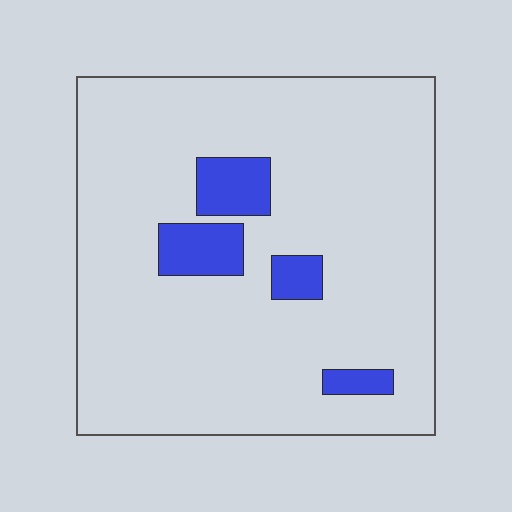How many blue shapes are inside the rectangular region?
4.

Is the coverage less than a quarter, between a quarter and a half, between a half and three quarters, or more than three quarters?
Less than a quarter.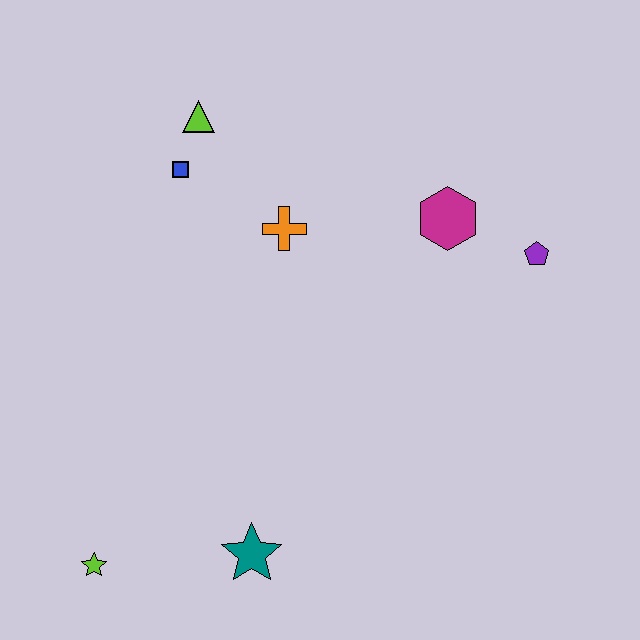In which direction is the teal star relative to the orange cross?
The teal star is below the orange cross.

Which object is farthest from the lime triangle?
The lime star is farthest from the lime triangle.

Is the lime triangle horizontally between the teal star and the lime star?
Yes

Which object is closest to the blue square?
The lime triangle is closest to the blue square.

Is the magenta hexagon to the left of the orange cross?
No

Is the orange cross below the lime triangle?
Yes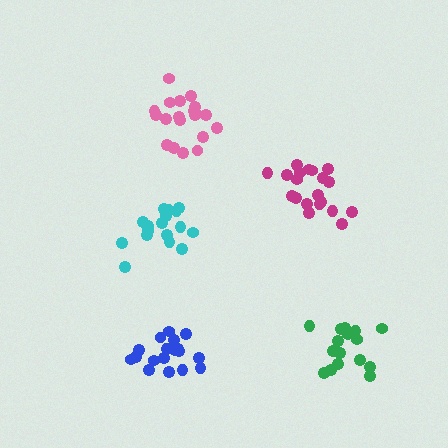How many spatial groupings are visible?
There are 5 spatial groupings.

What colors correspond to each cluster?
The clusters are colored: magenta, cyan, blue, green, pink.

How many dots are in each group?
Group 1: 20 dots, Group 2: 17 dots, Group 3: 19 dots, Group 4: 16 dots, Group 5: 20 dots (92 total).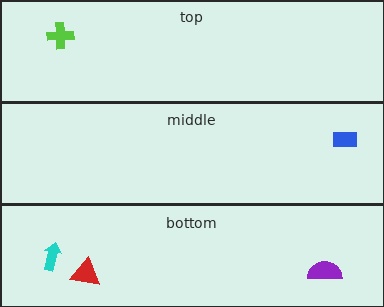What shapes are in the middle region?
The blue rectangle.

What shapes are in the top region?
The lime cross.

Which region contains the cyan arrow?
The bottom region.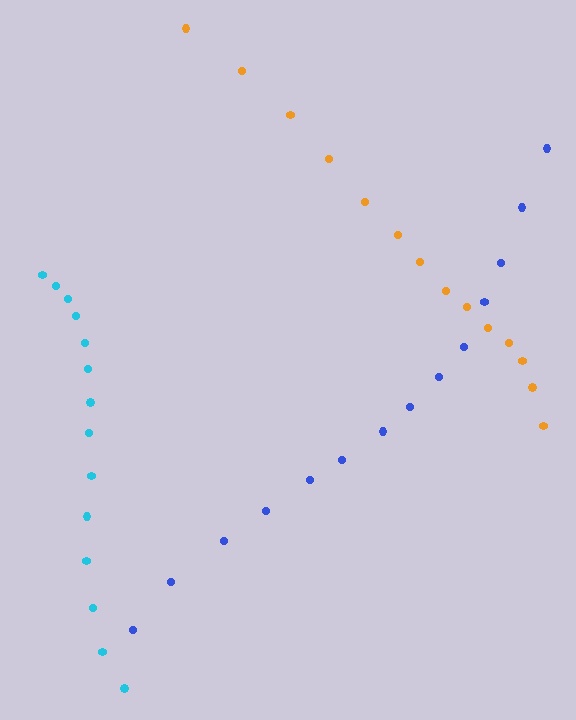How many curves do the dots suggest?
There are 3 distinct paths.